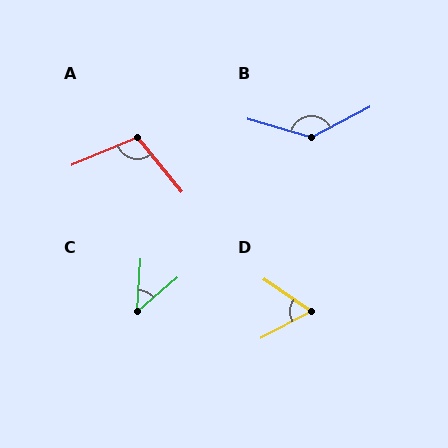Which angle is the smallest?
C, at approximately 46 degrees.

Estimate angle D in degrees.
Approximately 62 degrees.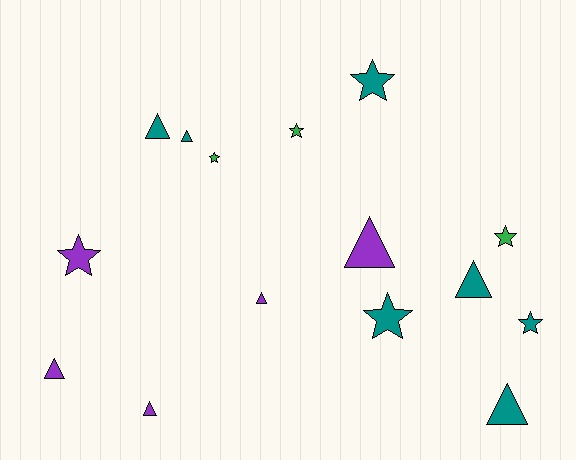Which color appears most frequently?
Teal, with 7 objects.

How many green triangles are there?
There are no green triangles.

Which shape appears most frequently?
Triangle, with 8 objects.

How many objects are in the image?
There are 15 objects.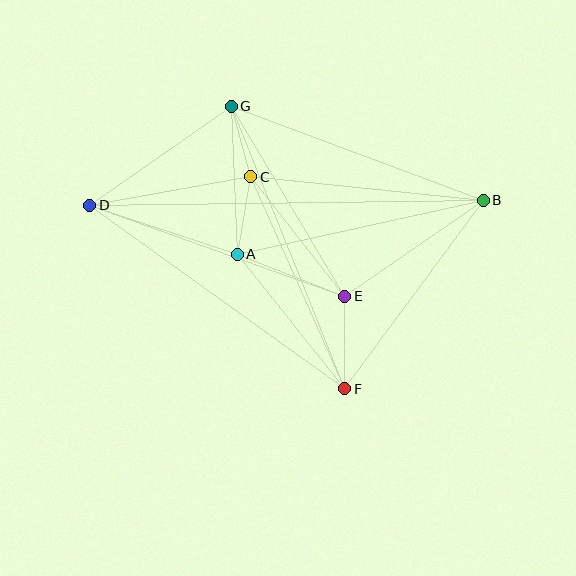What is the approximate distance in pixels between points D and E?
The distance between D and E is approximately 271 pixels.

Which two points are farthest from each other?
Points B and D are farthest from each other.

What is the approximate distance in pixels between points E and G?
The distance between E and G is approximately 221 pixels.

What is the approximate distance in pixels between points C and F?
The distance between C and F is approximately 232 pixels.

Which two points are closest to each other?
Points C and G are closest to each other.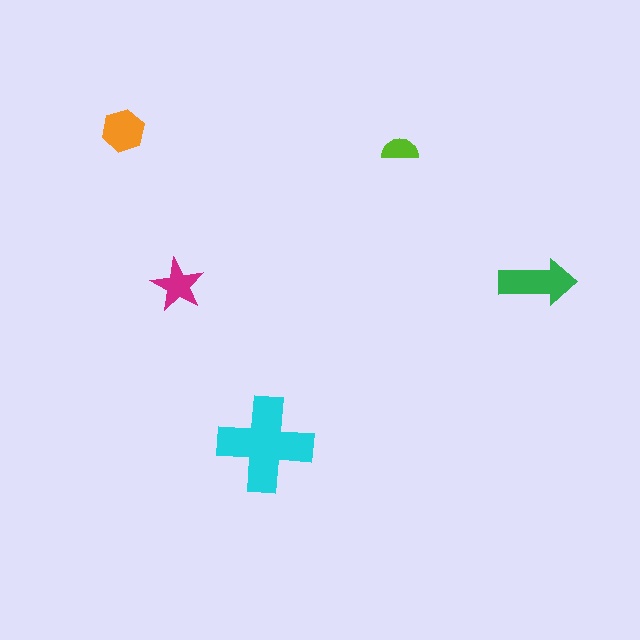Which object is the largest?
The cyan cross.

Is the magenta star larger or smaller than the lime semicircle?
Larger.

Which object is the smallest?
The lime semicircle.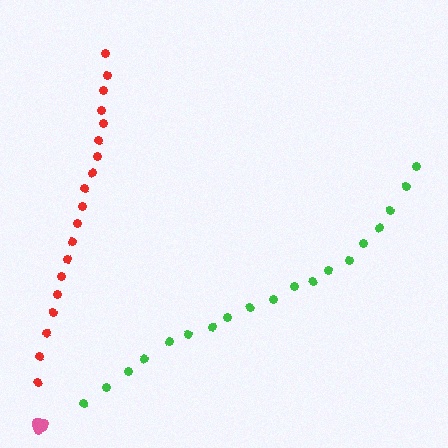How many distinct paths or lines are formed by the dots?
There are 3 distinct paths.